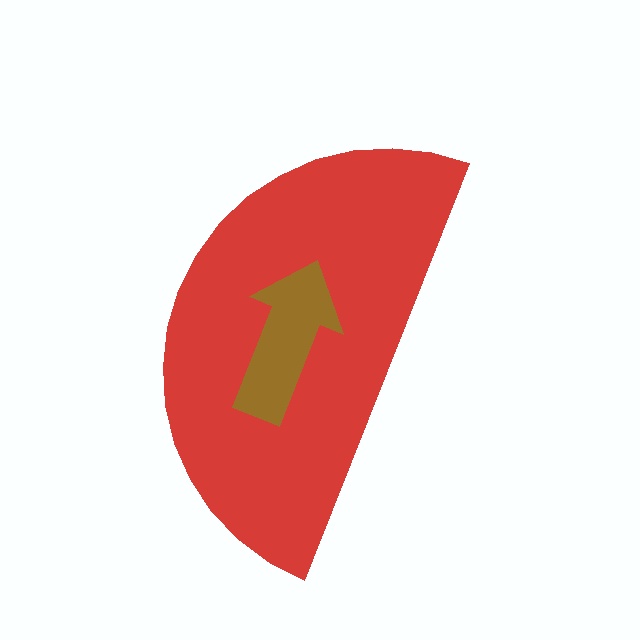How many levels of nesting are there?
2.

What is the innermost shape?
The brown arrow.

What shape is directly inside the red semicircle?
The brown arrow.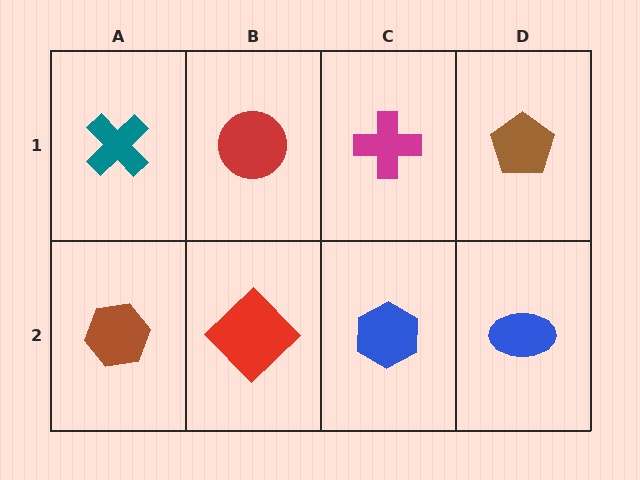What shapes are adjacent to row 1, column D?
A blue ellipse (row 2, column D), a magenta cross (row 1, column C).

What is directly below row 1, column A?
A brown hexagon.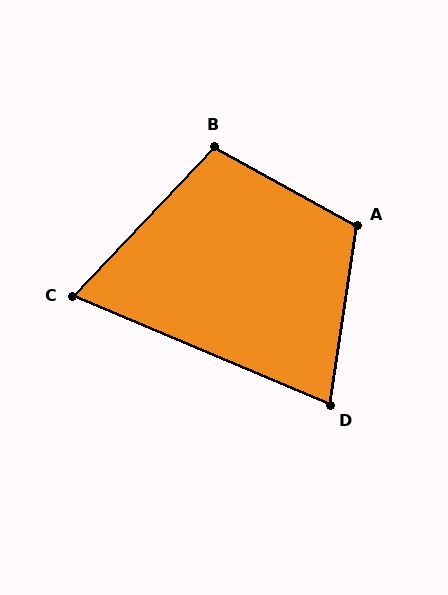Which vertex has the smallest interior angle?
C, at approximately 70 degrees.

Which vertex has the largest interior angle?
A, at approximately 110 degrees.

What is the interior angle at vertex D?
Approximately 76 degrees (acute).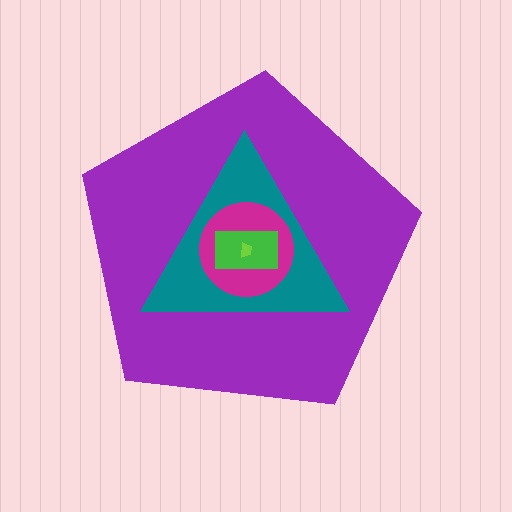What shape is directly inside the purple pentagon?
The teal triangle.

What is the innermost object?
The lime trapezoid.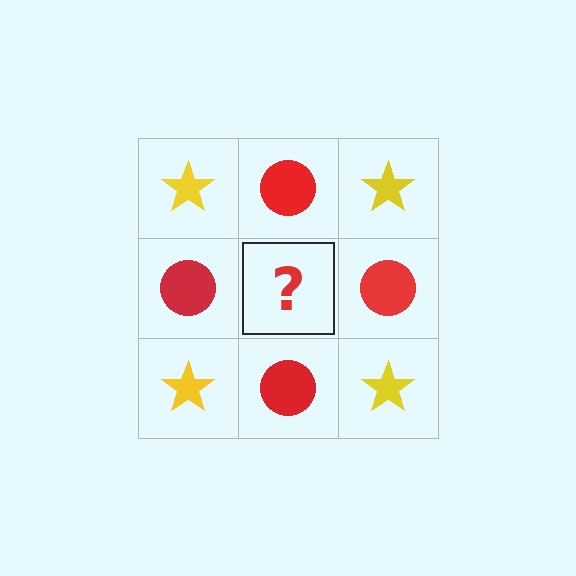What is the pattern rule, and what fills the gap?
The rule is that it alternates yellow star and red circle in a checkerboard pattern. The gap should be filled with a yellow star.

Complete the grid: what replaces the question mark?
The question mark should be replaced with a yellow star.